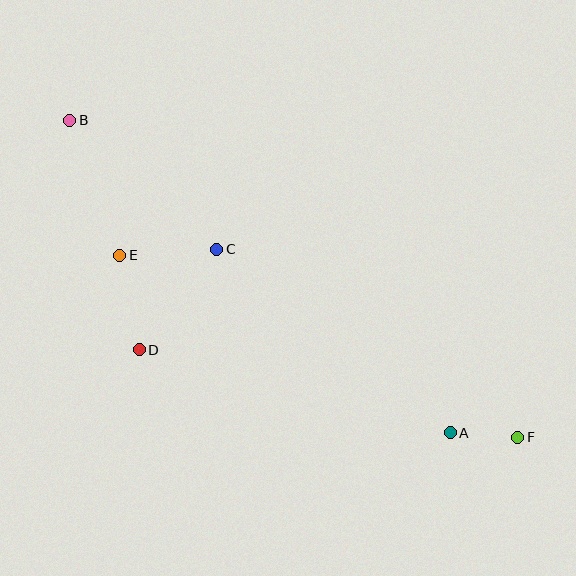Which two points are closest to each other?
Points A and F are closest to each other.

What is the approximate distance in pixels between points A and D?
The distance between A and D is approximately 322 pixels.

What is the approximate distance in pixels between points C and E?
The distance between C and E is approximately 97 pixels.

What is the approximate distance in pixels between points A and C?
The distance between A and C is approximately 297 pixels.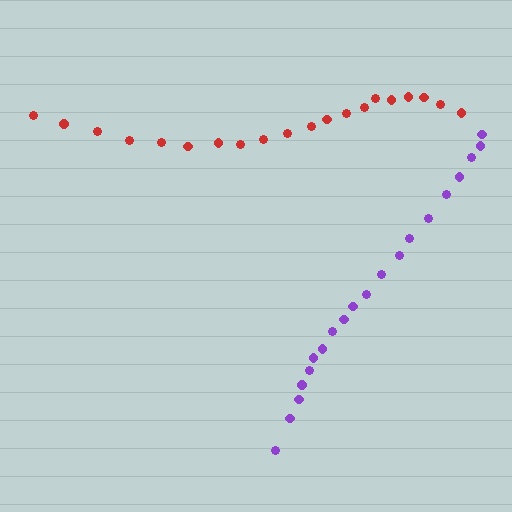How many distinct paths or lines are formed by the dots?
There are 2 distinct paths.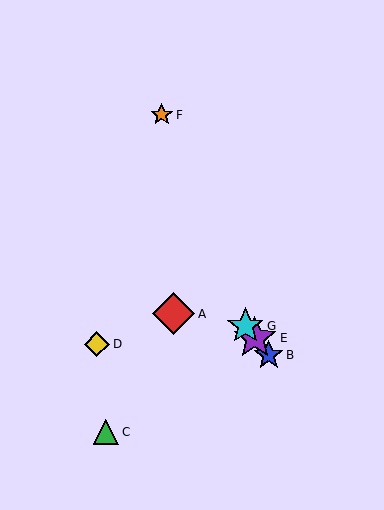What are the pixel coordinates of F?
Object F is at (162, 115).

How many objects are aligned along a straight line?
3 objects (B, E, G) are aligned along a straight line.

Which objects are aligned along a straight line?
Objects B, E, G are aligned along a straight line.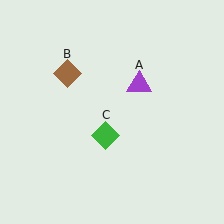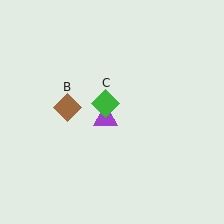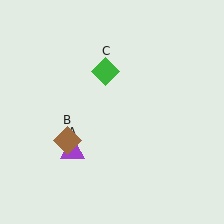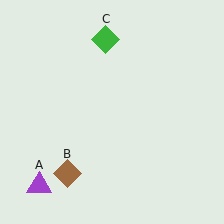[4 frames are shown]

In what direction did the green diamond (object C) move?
The green diamond (object C) moved up.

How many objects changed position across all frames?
3 objects changed position: purple triangle (object A), brown diamond (object B), green diamond (object C).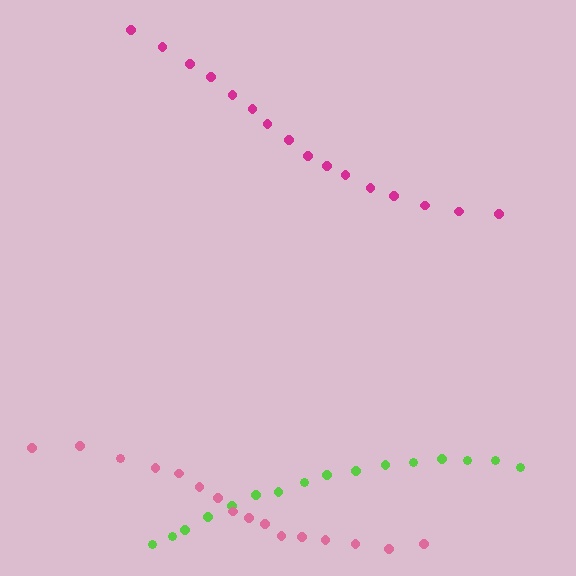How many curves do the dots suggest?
There are 3 distinct paths.